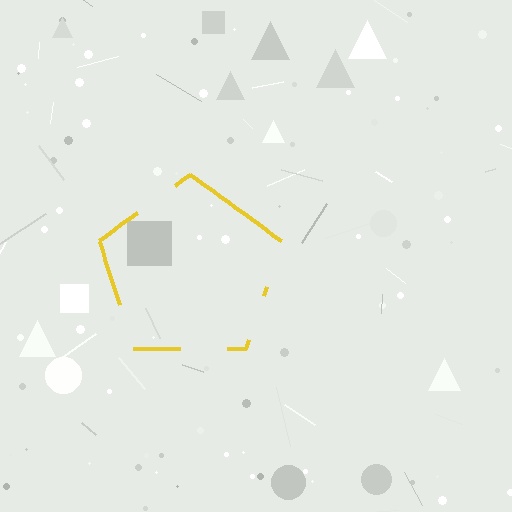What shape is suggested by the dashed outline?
The dashed outline suggests a pentagon.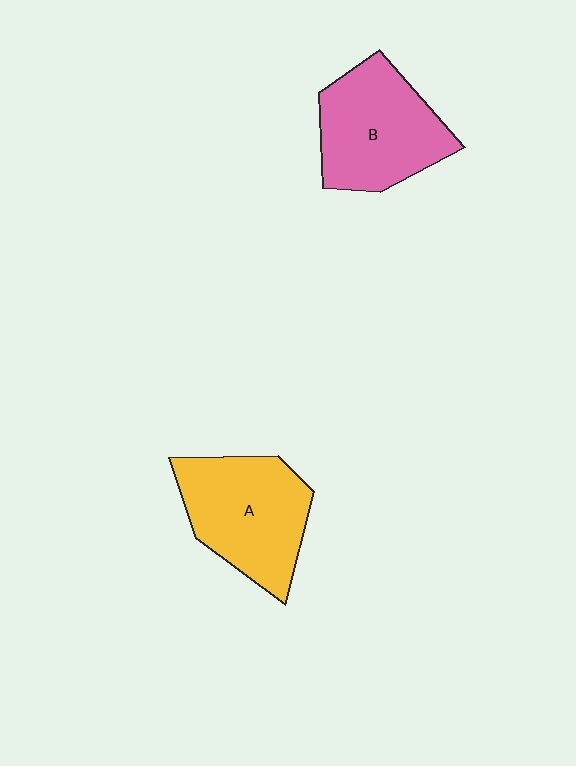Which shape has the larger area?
Shape A (yellow).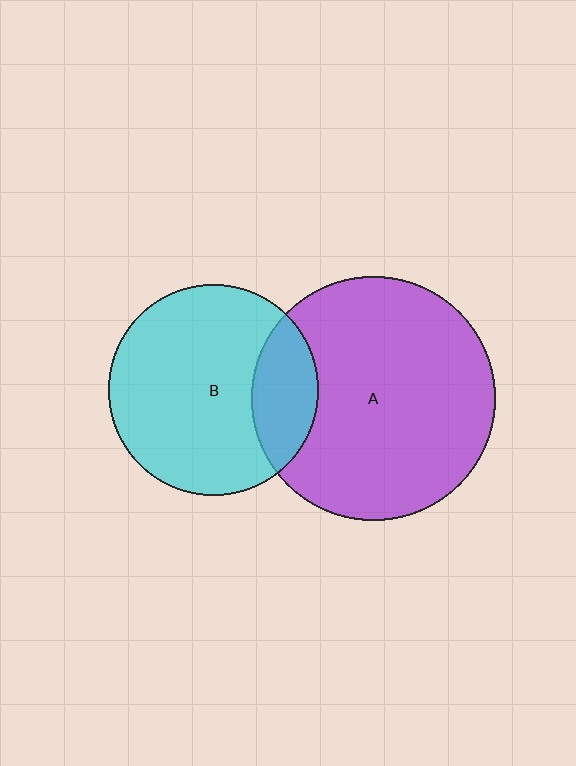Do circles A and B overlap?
Yes.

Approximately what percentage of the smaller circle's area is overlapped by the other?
Approximately 20%.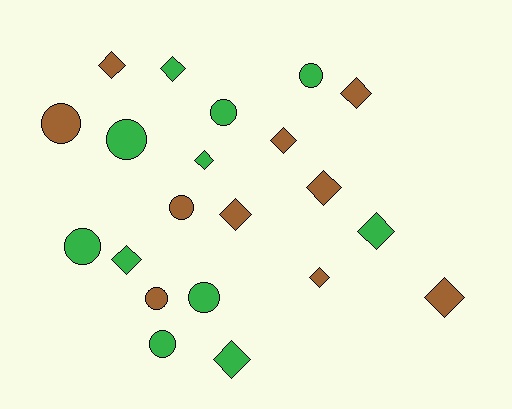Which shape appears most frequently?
Diamond, with 12 objects.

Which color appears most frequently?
Green, with 11 objects.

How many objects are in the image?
There are 21 objects.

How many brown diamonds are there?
There are 7 brown diamonds.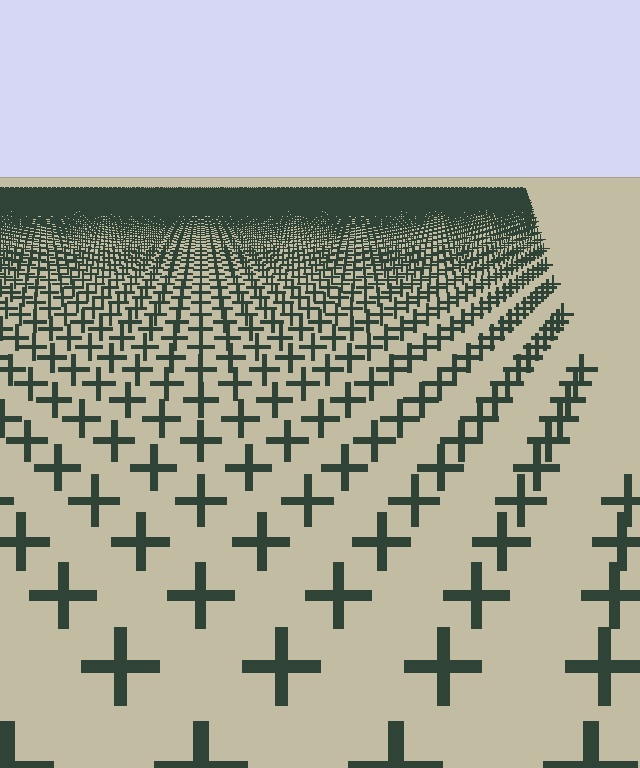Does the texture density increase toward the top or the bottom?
Density increases toward the top.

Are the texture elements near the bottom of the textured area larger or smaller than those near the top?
Larger. Near the bottom, elements are closer to the viewer and appear at a bigger on-screen size.